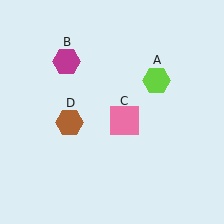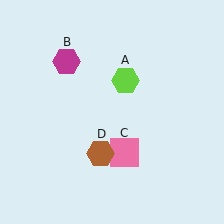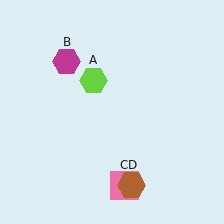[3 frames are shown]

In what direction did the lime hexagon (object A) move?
The lime hexagon (object A) moved left.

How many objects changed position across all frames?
3 objects changed position: lime hexagon (object A), pink square (object C), brown hexagon (object D).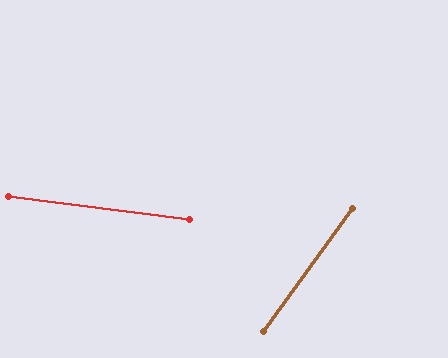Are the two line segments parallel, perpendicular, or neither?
Neither parallel nor perpendicular — they differ by about 62°.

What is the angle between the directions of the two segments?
Approximately 62 degrees.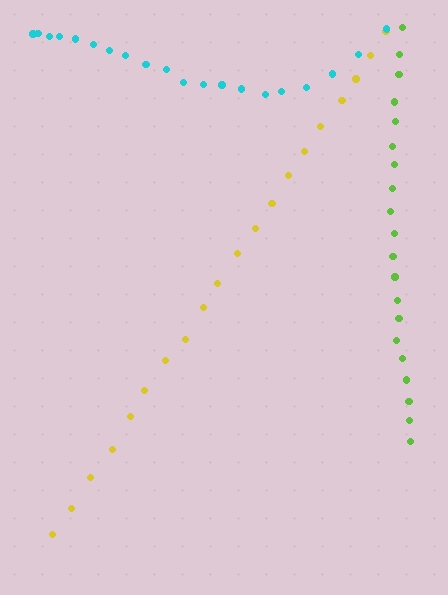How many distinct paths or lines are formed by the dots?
There are 3 distinct paths.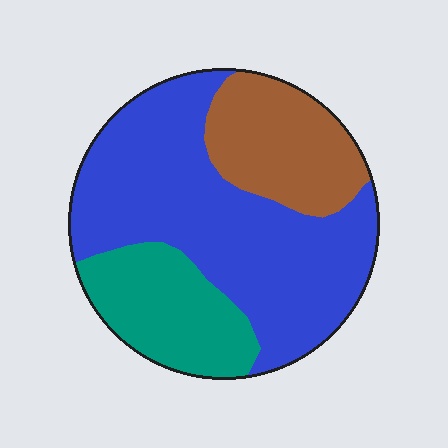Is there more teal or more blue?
Blue.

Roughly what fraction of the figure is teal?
Teal covers roughly 20% of the figure.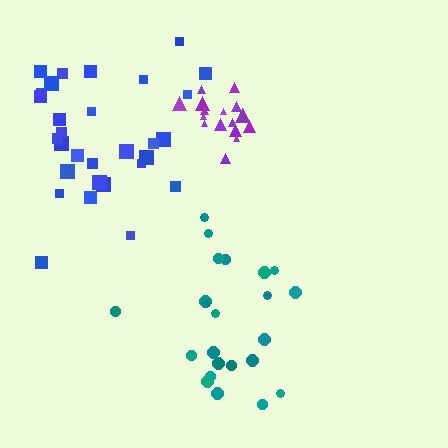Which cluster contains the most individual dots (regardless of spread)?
Blue (30).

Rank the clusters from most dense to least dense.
purple, teal, blue.